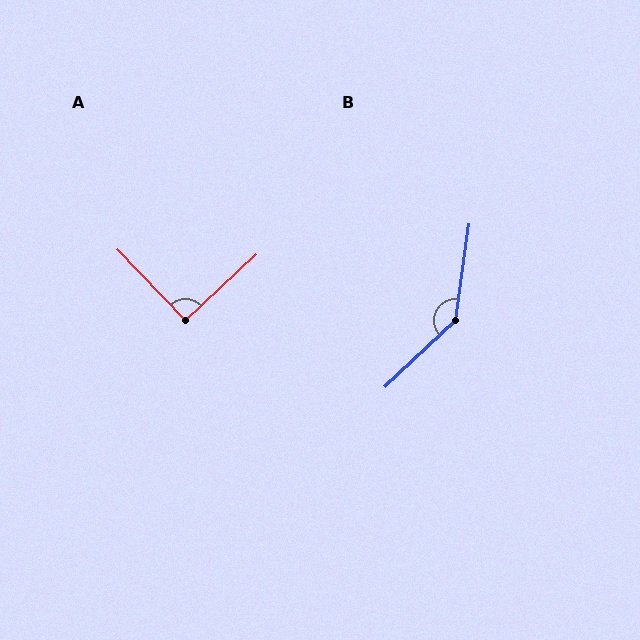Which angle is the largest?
B, at approximately 141 degrees.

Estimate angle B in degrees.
Approximately 141 degrees.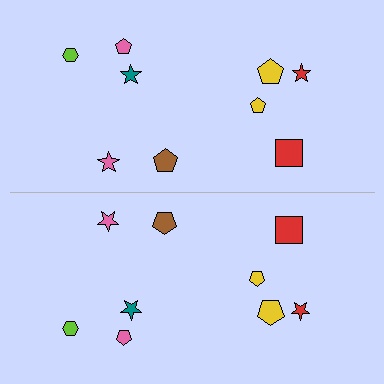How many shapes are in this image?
There are 18 shapes in this image.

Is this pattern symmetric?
Yes, this pattern has bilateral (reflection) symmetry.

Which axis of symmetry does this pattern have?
The pattern has a horizontal axis of symmetry running through the center of the image.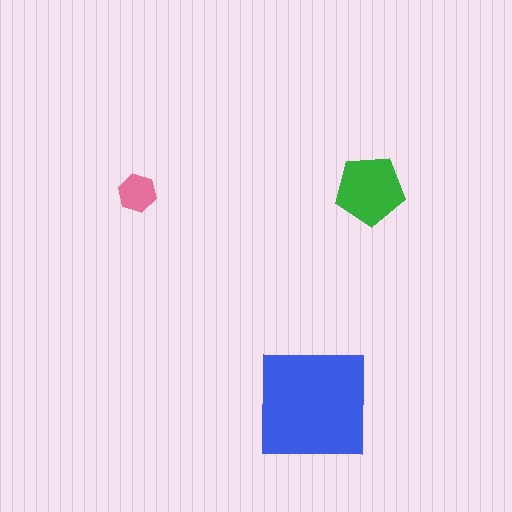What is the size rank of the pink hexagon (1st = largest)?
3rd.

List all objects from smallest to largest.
The pink hexagon, the green pentagon, the blue square.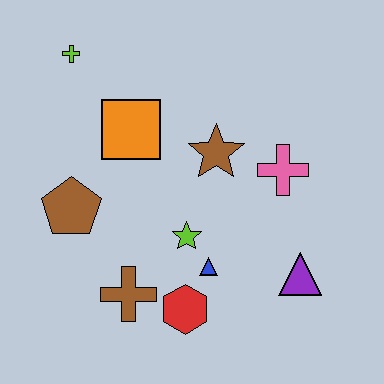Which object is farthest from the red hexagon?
The lime cross is farthest from the red hexagon.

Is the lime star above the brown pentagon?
No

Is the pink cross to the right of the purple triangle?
No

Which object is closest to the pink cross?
The brown star is closest to the pink cross.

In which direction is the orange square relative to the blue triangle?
The orange square is above the blue triangle.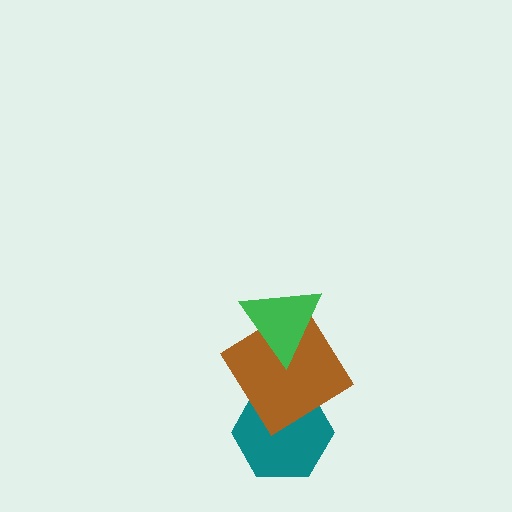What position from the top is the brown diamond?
The brown diamond is 2nd from the top.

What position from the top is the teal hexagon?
The teal hexagon is 3rd from the top.